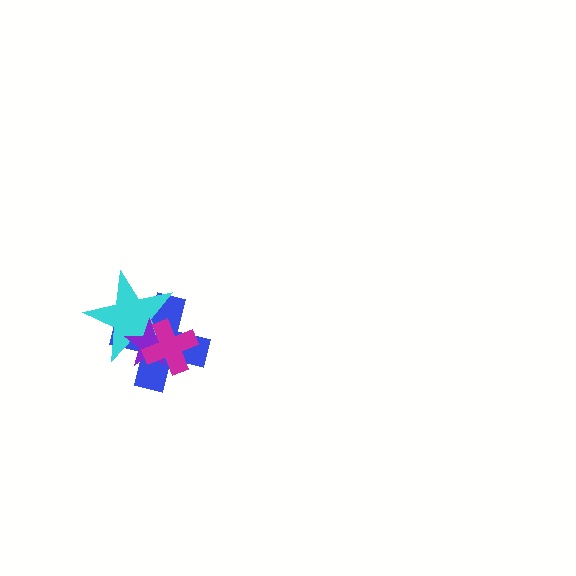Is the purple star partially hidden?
Yes, it is partially covered by another shape.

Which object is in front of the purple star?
The magenta cross is in front of the purple star.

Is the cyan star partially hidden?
Yes, it is partially covered by another shape.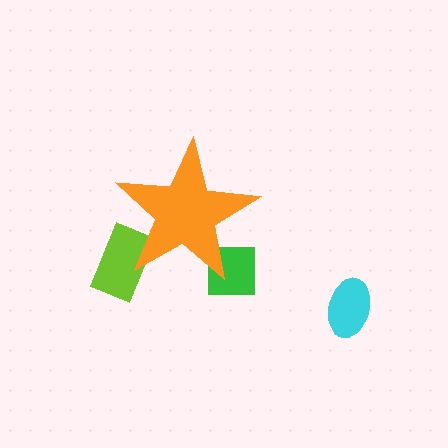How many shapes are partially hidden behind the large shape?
2 shapes are partially hidden.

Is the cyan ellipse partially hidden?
No, the cyan ellipse is fully visible.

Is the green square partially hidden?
Yes, the green square is partially hidden behind the orange star.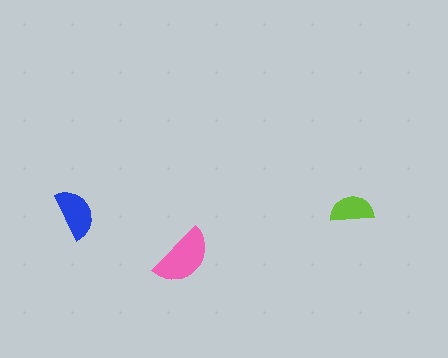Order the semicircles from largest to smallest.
the pink one, the blue one, the lime one.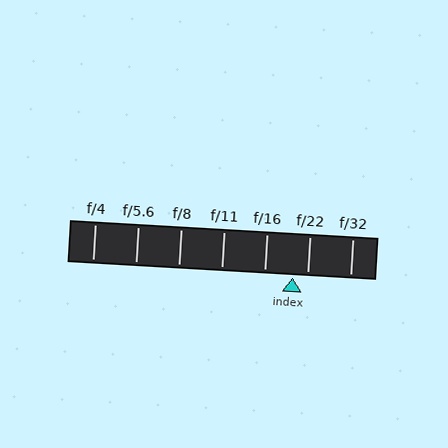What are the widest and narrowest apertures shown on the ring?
The widest aperture shown is f/4 and the narrowest is f/32.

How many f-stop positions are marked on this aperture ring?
There are 7 f-stop positions marked.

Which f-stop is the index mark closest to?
The index mark is closest to f/22.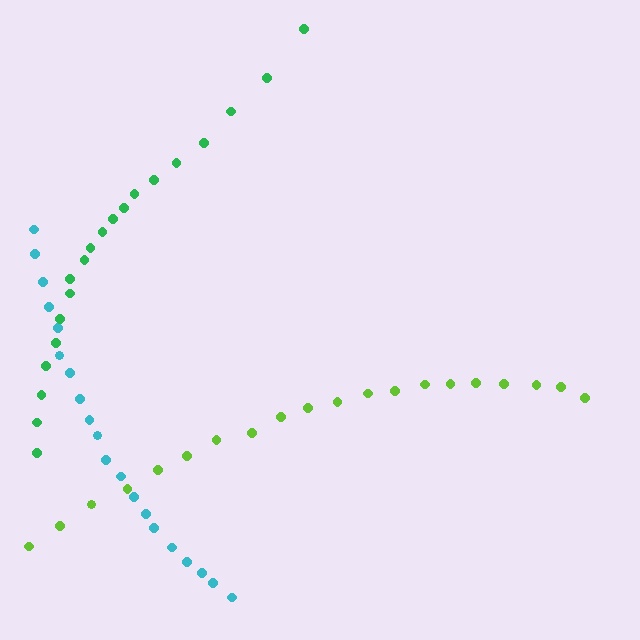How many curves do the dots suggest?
There are 3 distinct paths.